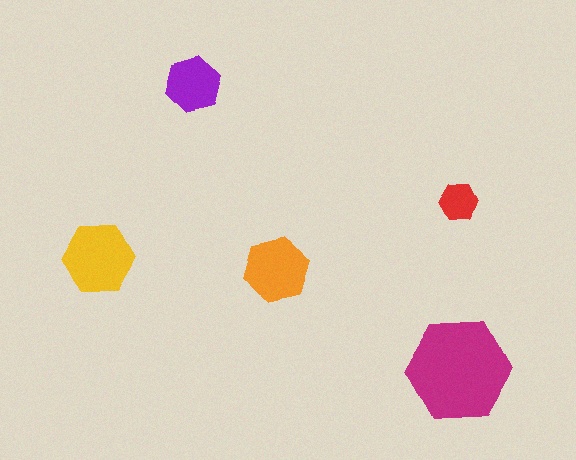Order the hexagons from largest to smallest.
the magenta one, the yellow one, the orange one, the purple one, the red one.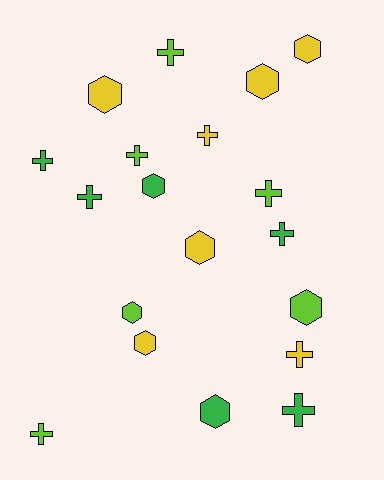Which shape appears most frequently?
Cross, with 10 objects.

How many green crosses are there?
There are 4 green crosses.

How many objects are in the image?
There are 19 objects.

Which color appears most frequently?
Yellow, with 7 objects.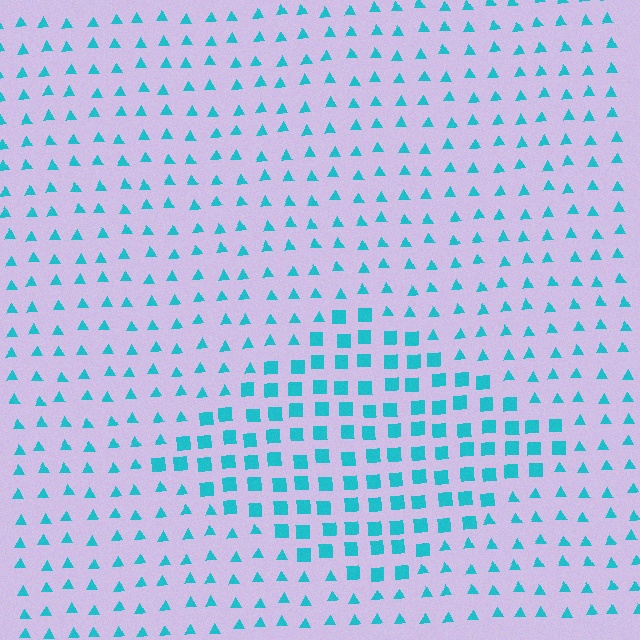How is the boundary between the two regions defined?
The boundary is defined by a change in element shape: squares inside vs. triangles outside. All elements share the same color and spacing.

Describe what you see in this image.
The image is filled with small cyan elements arranged in a uniform grid. A diamond-shaped region contains squares, while the surrounding area contains triangles. The boundary is defined purely by the change in element shape.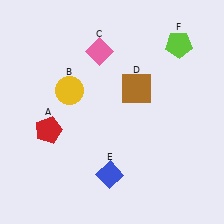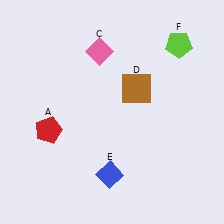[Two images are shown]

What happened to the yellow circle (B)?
The yellow circle (B) was removed in Image 2. It was in the top-left area of Image 1.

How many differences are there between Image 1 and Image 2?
There is 1 difference between the two images.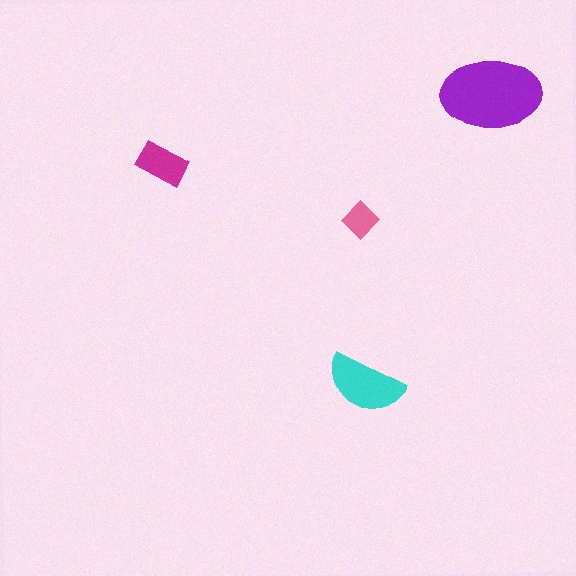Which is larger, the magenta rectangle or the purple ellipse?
The purple ellipse.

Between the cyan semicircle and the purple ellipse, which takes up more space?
The purple ellipse.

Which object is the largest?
The purple ellipse.